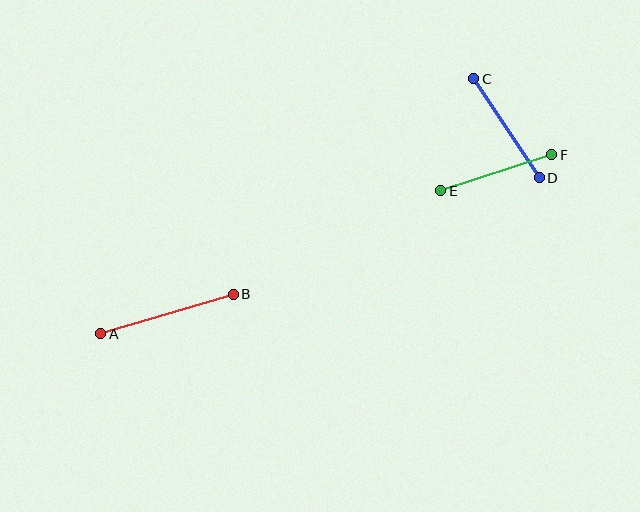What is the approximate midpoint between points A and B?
The midpoint is at approximately (167, 314) pixels.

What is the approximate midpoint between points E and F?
The midpoint is at approximately (496, 173) pixels.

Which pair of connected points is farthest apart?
Points A and B are farthest apart.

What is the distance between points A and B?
The distance is approximately 138 pixels.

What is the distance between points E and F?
The distance is approximately 117 pixels.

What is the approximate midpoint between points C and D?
The midpoint is at approximately (506, 128) pixels.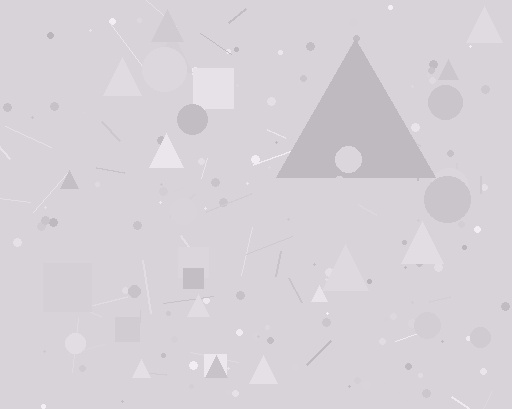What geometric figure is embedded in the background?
A triangle is embedded in the background.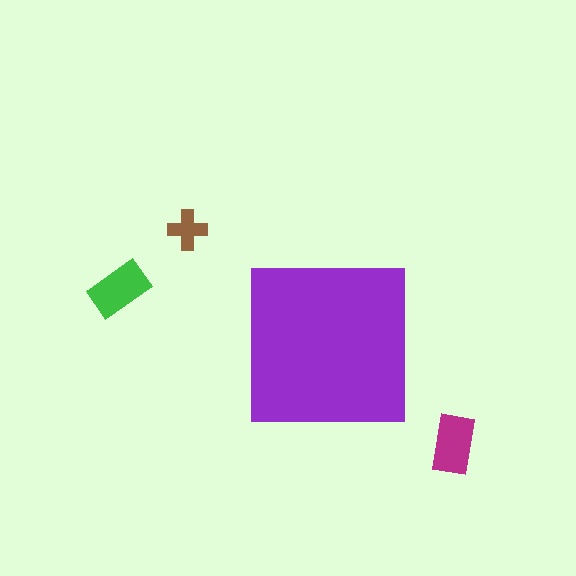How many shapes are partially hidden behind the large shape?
0 shapes are partially hidden.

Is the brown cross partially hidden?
No, the brown cross is fully visible.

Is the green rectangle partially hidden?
No, the green rectangle is fully visible.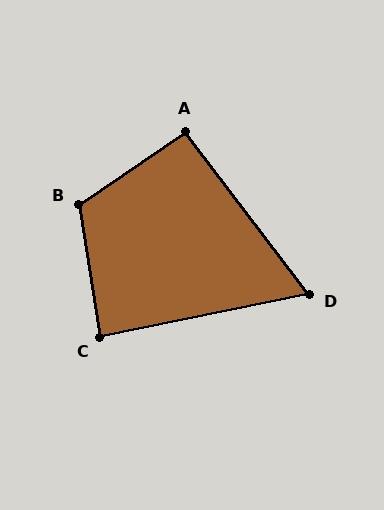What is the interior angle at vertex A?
Approximately 93 degrees (approximately right).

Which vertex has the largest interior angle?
B, at approximately 116 degrees.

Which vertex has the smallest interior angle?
D, at approximately 64 degrees.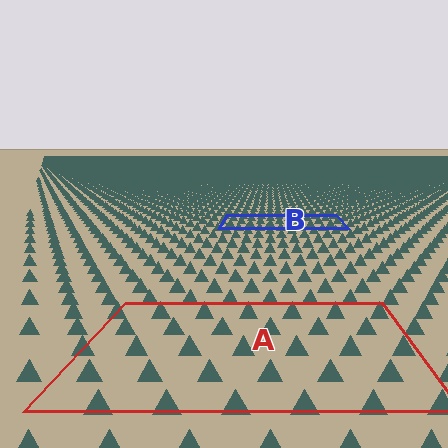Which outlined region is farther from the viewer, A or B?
Region B is farther from the viewer — the texture elements inside it appear smaller and more densely packed.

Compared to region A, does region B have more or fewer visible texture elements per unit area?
Region B has more texture elements per unit area — they are packed more densely because it is farther away.